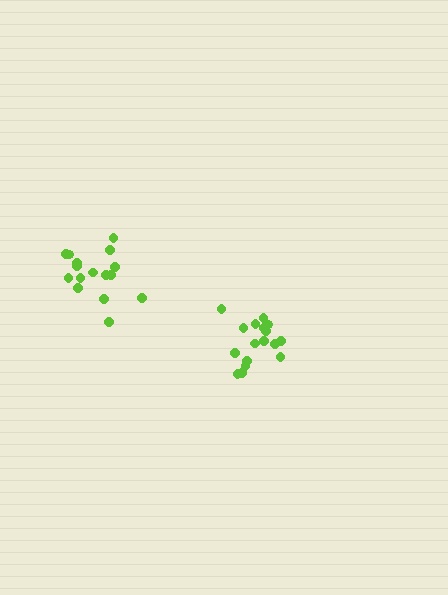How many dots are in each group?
Group 1: 17 dots, Group 2: 16 dots (33 total).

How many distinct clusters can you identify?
There are 2 distinct clusters.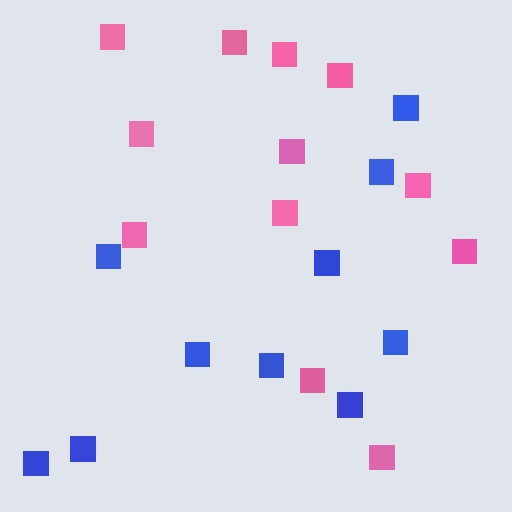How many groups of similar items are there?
There are 2 groups: one group of blue squares (10) and one group of pink squares (12).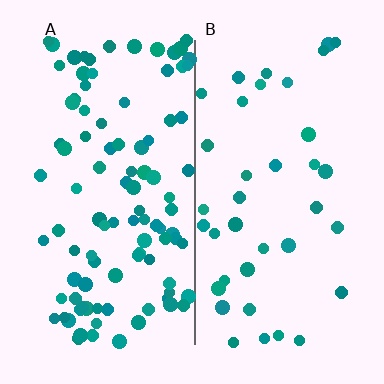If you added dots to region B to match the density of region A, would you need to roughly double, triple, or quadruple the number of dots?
Approximately triple.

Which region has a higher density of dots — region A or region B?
A (the left).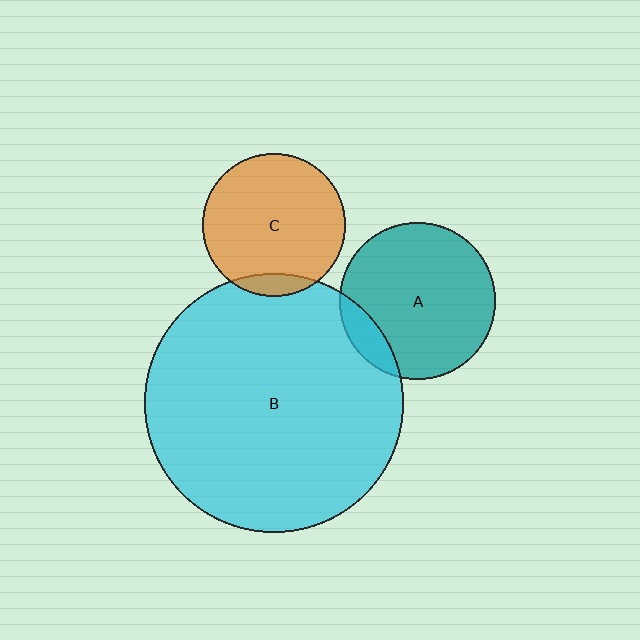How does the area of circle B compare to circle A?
Approximately 2.8 times.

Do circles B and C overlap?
Yes.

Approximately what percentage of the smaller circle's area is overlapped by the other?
Approximately 10%.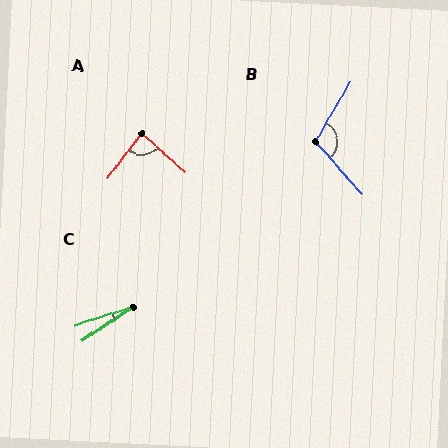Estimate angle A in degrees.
Approximately 85 degrees.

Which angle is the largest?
B, at approximately 108 degrees.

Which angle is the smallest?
C, at approximately 15 degrees.